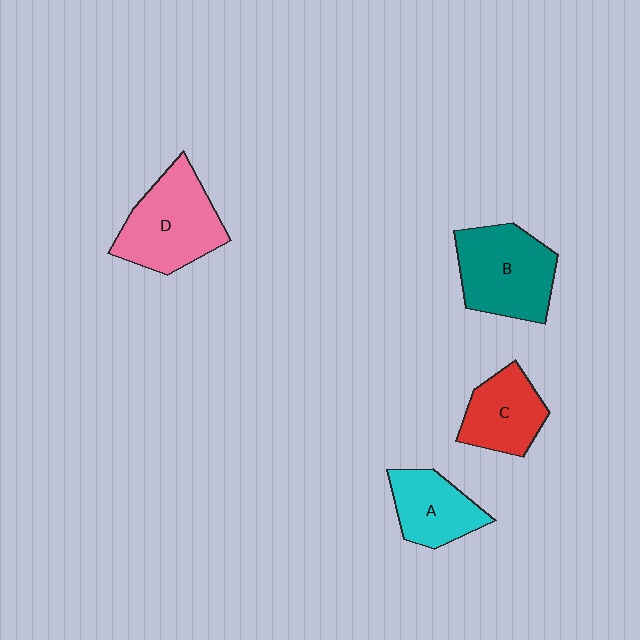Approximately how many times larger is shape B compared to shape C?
Approximately 1.4 times.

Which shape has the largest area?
Shape D (pink).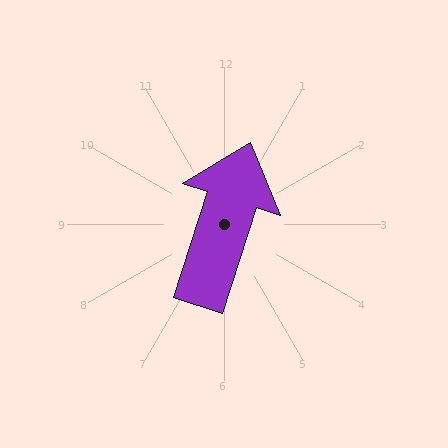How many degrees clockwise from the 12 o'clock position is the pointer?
Approximately 18 degrees.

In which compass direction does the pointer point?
North.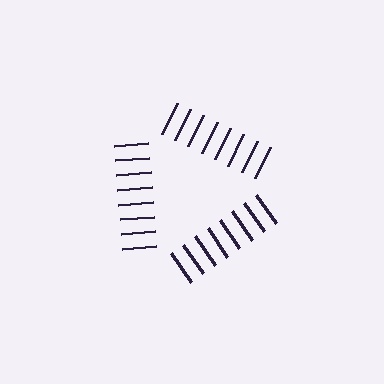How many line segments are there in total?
24 — 8 along each of the 3 edges.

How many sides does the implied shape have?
3 sides — the line-ends trace a triangle.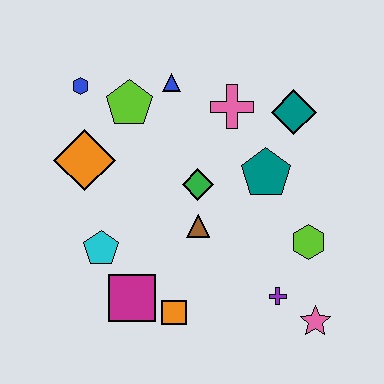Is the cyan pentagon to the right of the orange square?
No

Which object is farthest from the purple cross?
The blue hexagon is farthest from the purple cross.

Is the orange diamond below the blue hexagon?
Yes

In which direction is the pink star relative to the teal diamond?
The pink star is below the teal diamond.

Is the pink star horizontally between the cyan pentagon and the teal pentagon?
No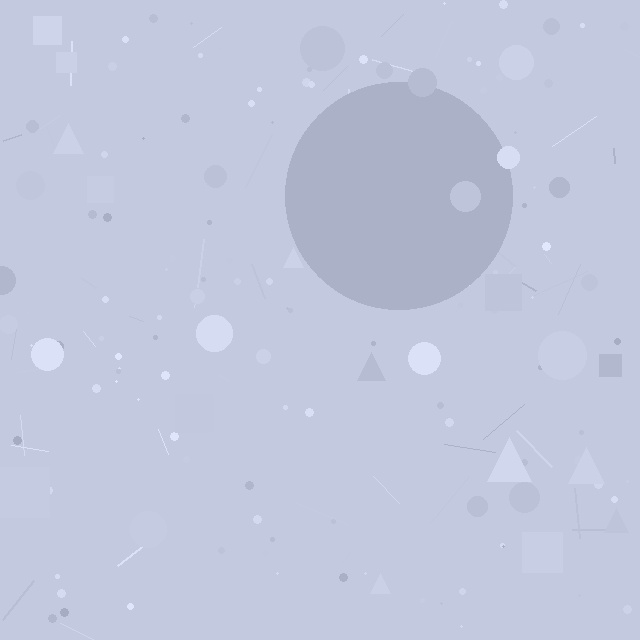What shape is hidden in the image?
A circle is hidden in the image.